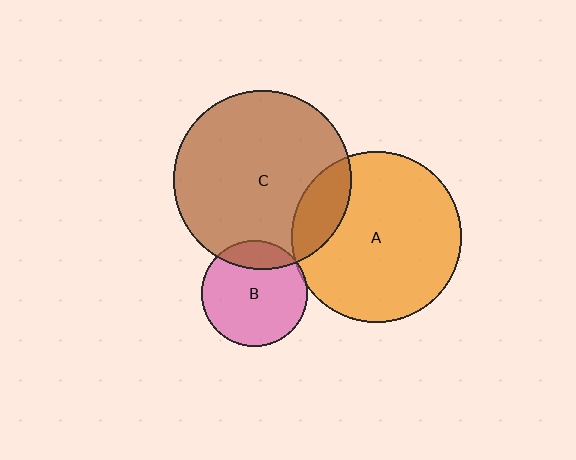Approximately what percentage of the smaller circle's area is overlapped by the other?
Approximately 5%.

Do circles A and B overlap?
Yes.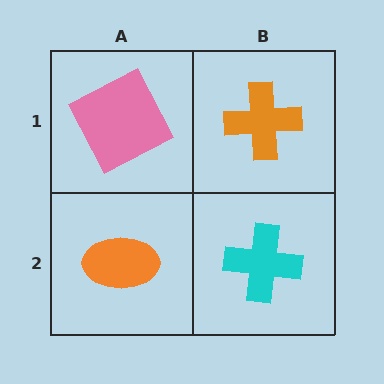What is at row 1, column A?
A pink square.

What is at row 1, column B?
An orange cross.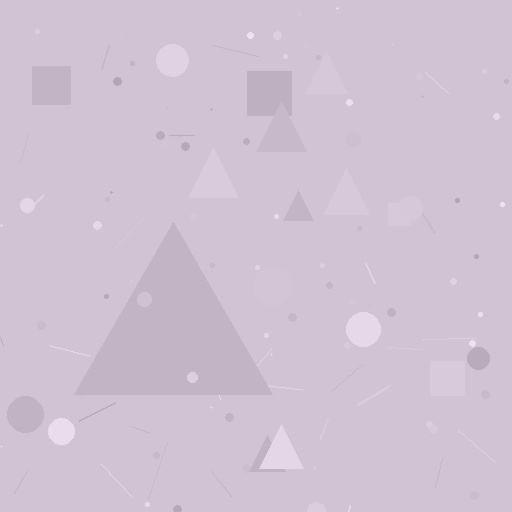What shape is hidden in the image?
A triangle is hidden in the image.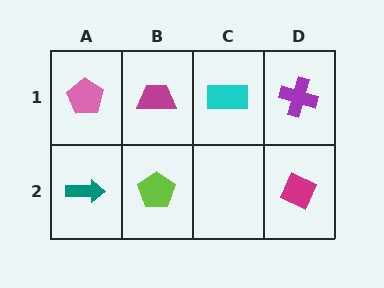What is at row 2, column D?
A magenta diamond.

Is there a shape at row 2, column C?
No, that cell is empty.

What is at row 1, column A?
A pink pentagon.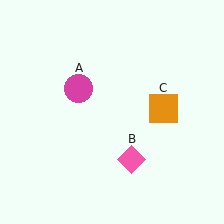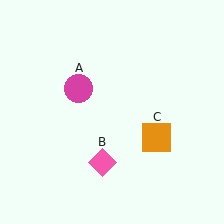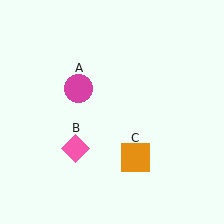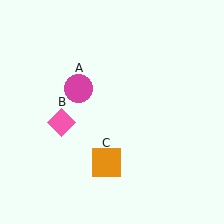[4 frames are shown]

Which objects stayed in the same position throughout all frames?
Magenta circle (object A) remained stationary.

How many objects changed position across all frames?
2 objects changed position: pink diamond (object B), orange square (object C).